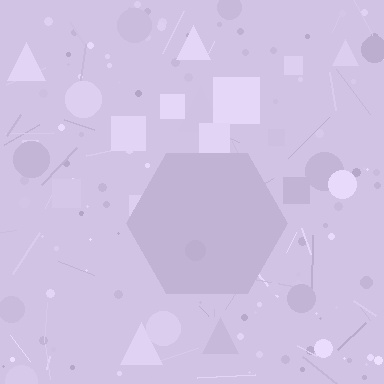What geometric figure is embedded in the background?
A hexagon is embedded in the background.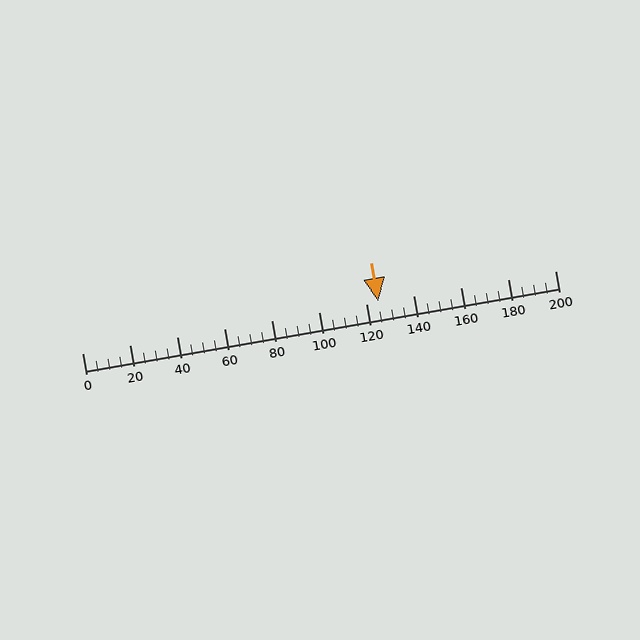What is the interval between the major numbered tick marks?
The major tick marks are spaced 20 units apart.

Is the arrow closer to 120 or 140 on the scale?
The arrow is closer to 120.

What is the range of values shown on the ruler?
The ruler shows values from 0 to 200.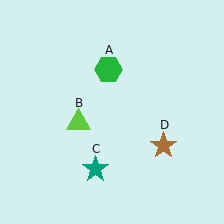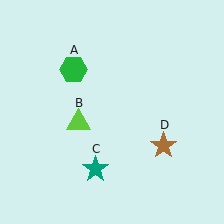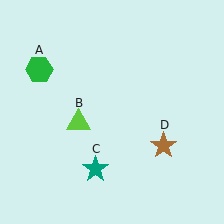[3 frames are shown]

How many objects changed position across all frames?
1 object changed position: green hexagon (object A).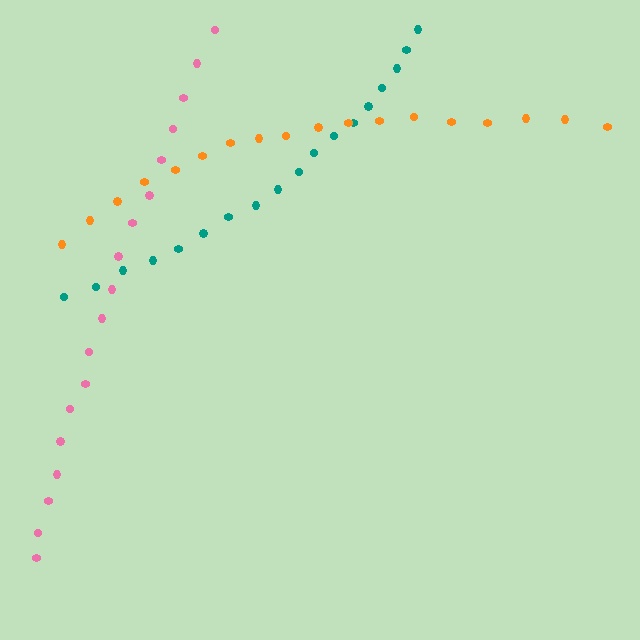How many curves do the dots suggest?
There are 3 distinct paths.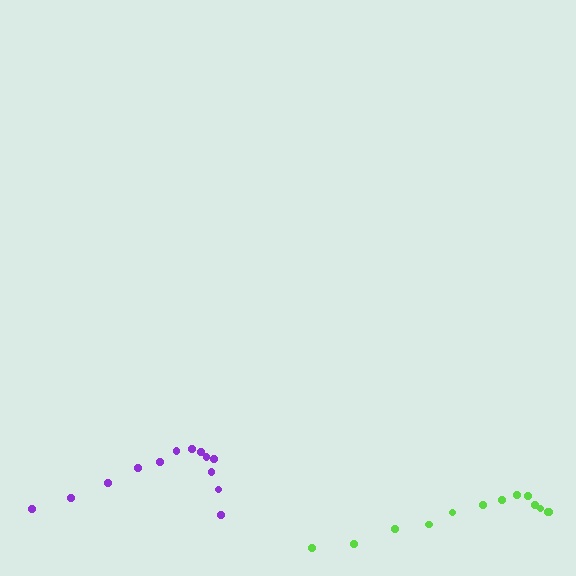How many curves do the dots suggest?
There are 2 distinct paths.